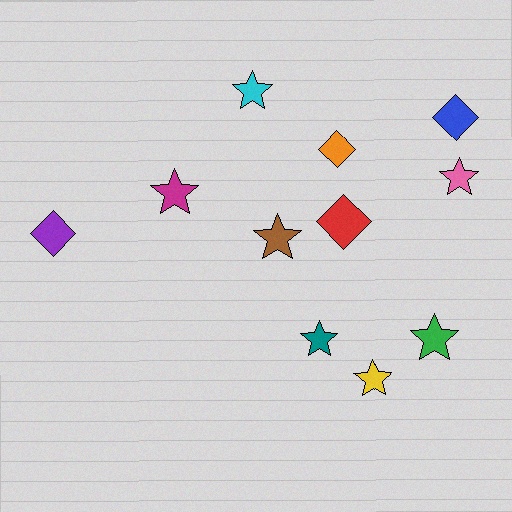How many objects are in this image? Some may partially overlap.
There are 11 objects.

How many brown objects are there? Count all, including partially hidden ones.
There is 1 brown object.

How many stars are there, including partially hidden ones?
There are 7 stars.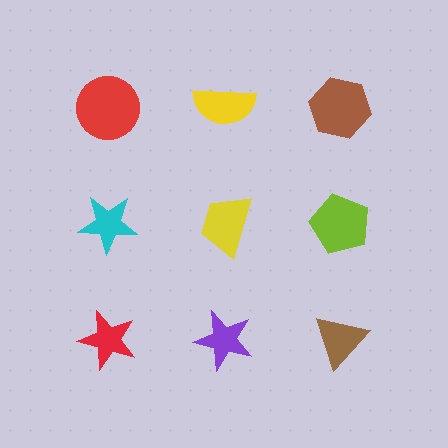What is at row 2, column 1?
A cyan star.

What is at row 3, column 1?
A red star.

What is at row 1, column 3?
A brown hexagon.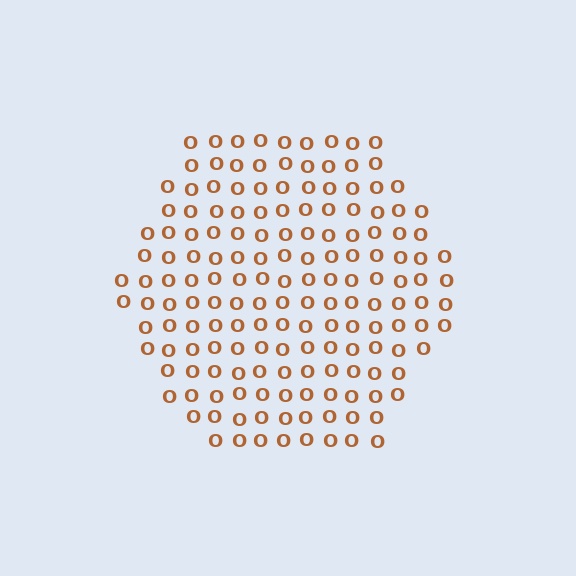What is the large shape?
The large shape is a hexagon.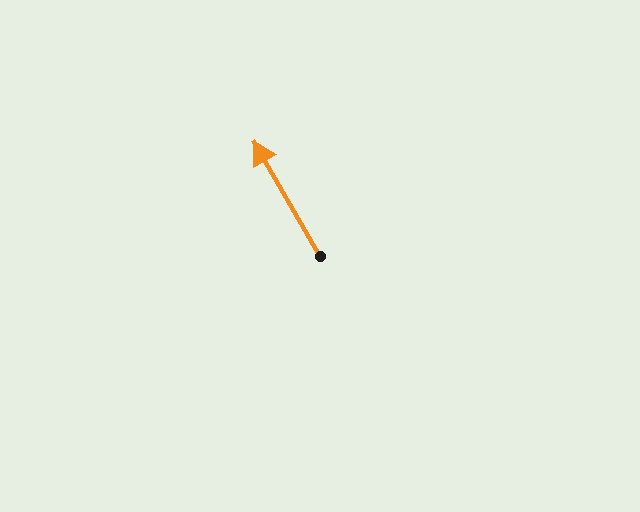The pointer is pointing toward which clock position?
Roughly 11 o'clock.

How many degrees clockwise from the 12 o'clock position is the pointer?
Approximately 330 degrees.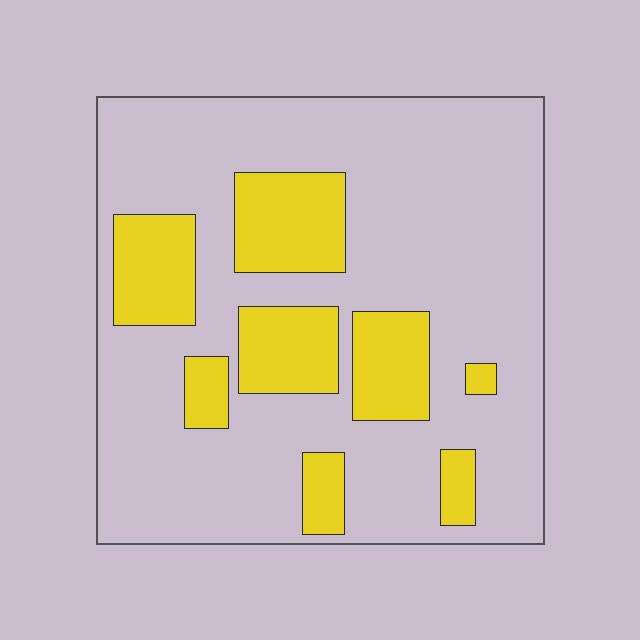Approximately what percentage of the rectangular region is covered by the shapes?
Approximately 25%.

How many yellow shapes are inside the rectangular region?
8.